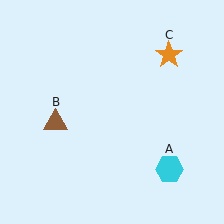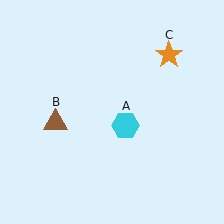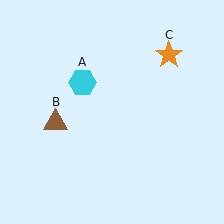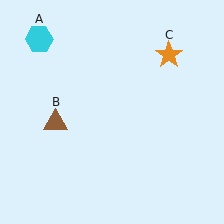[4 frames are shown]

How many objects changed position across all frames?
1 object changed position: cyan hexagon (object A).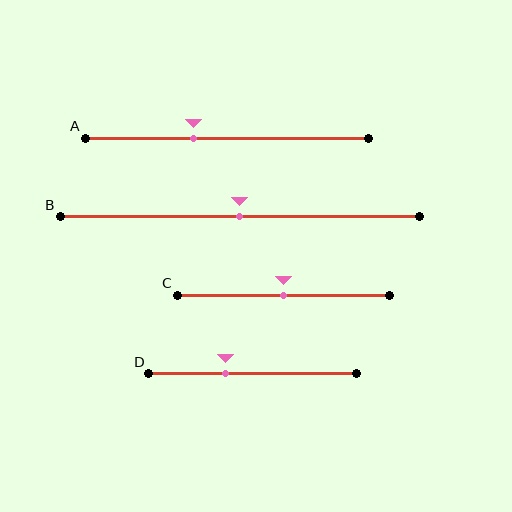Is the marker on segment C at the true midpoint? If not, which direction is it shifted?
Yes, the marker on segment C is at the true midpoint.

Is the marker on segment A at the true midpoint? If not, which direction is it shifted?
No, the marker on segment A is shifted to the left by about 12% of the segment length.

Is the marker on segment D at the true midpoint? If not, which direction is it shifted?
No, the marker on segment D is shifted to the left by about 13% of the segment length.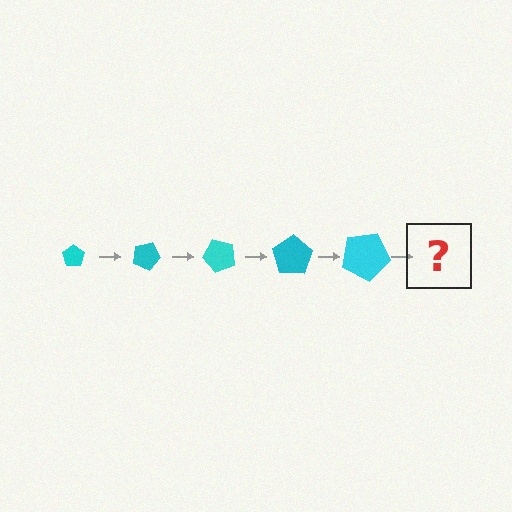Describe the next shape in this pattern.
It should be a pentagon, larger than the previous one and rotated 125 degrees from the start.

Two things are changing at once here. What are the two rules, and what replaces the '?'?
The two rules are that the pentagon grows larger each step and it rotates 25 degrees each step. The '?' should be a pentagon, larger than the previous one and rotated 125 degrees from the start.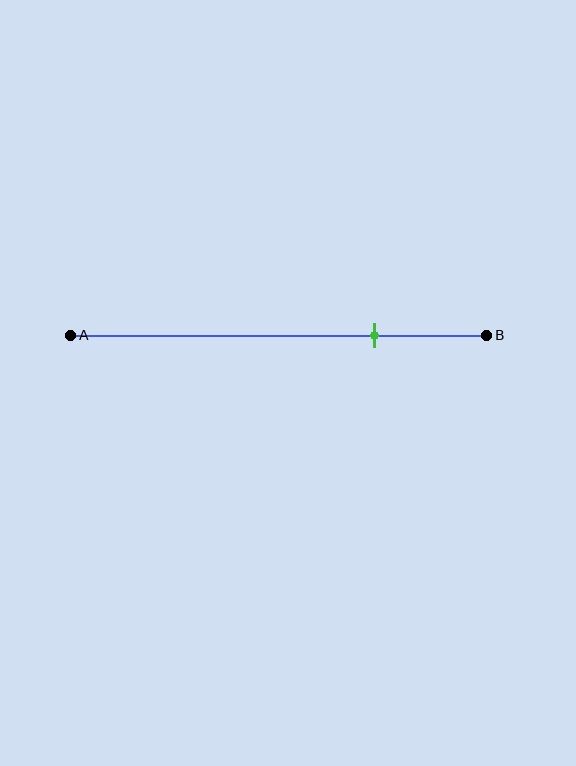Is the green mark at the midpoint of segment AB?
No, the mark is at about 75% from A, not at the 50% midpoint.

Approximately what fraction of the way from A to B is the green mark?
The green mark is approximately 75% of the way from A to B.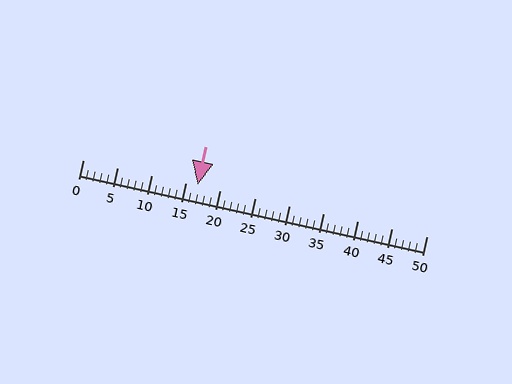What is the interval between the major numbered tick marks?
The major tick marks are spaced 5 units apart.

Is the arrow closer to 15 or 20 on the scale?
The arrow is closer to 15.